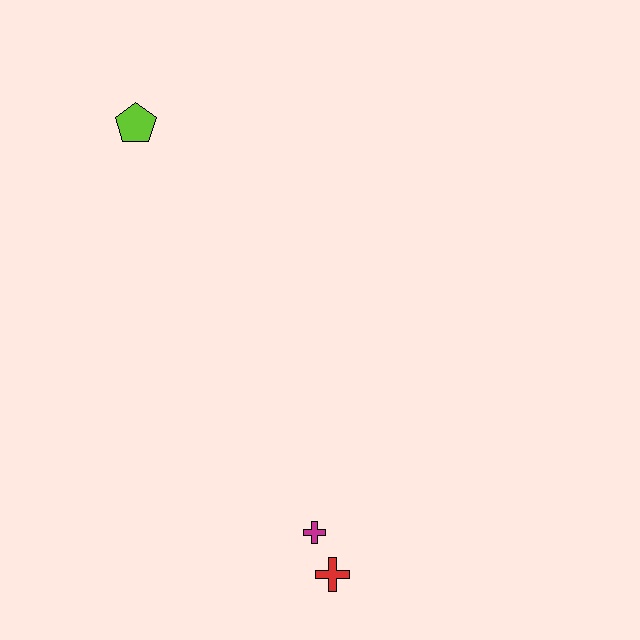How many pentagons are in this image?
There is 1 pentagon.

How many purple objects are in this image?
There are no purple objects.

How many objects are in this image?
There are 3 objects.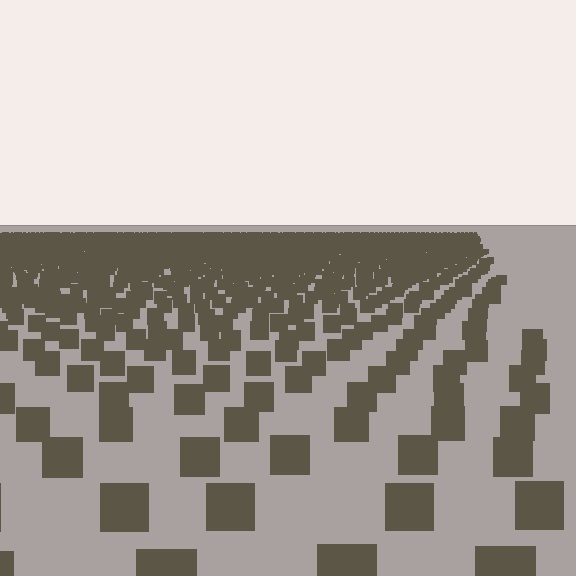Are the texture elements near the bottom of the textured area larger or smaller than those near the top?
Larger. Near the bottom, elements are closer to the viewer and appear at a bigger on-screen size.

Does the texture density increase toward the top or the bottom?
Density increases toward the top.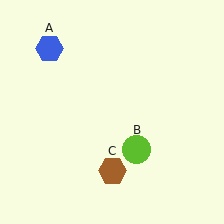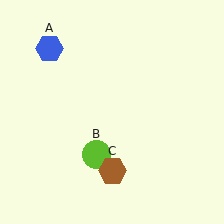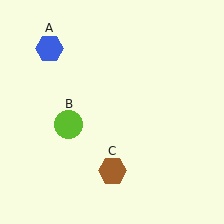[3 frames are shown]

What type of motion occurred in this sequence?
The lime circle (object B) rotated clockwise around the center of the scene.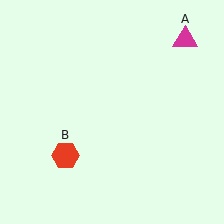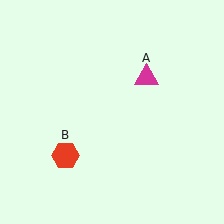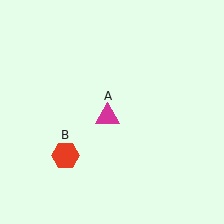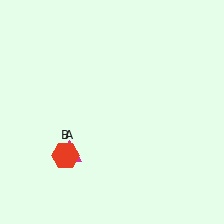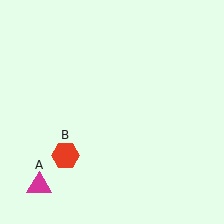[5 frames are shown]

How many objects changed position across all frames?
1 object changed position: magenta triangle (object A).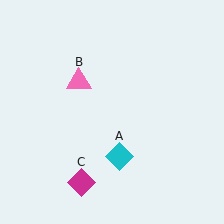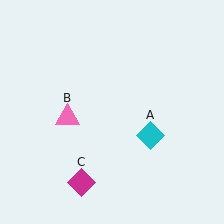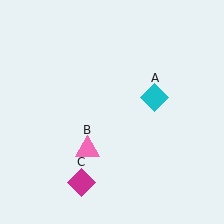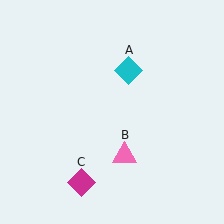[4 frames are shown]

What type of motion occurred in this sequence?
The cyan diamond (object A), pink triangle (object B) rotated counterclockwise around the center of the scene.